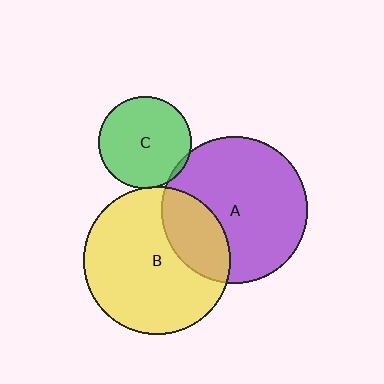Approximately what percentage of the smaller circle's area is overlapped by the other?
Approximately 5%.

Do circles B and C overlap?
Yes.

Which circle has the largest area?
Circle B (yellow).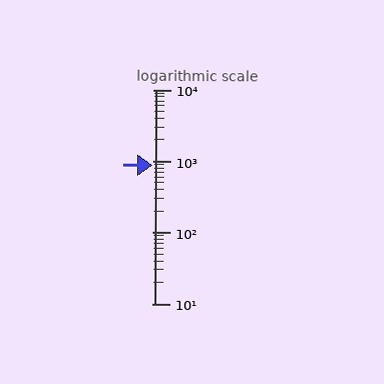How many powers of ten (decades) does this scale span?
The scale spans 3 decades, from 10 to 10000.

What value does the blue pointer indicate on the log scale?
The pointer indicates approximately 880.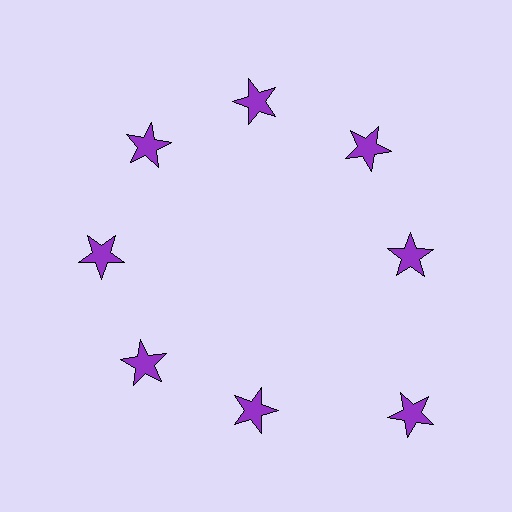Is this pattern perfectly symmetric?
No. The 8 purple stars are arranged in a ring, but one element near the 4 o'clock position is pushed outward from the center, breaking the 8-fold rotational symmetry.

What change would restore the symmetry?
The symmetry would be restored by moving it inward, back onto the ring so that all 8 stars sit at equal angles and equal distance from the center.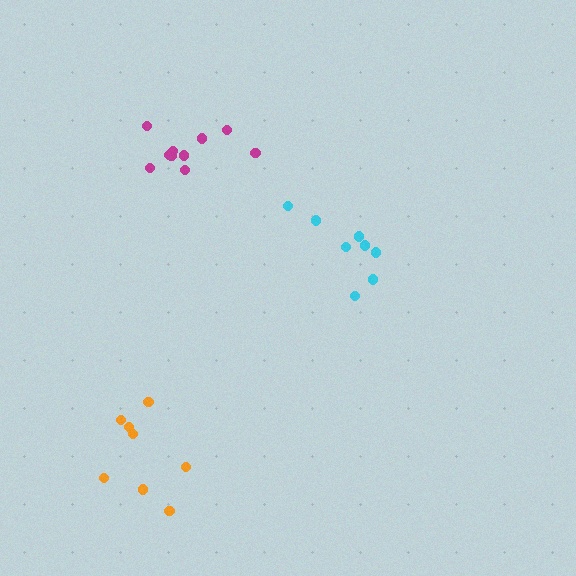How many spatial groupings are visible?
There are 3 spatial groupings.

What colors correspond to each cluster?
The clusters are colored: orange, cyan, magenta.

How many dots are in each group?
Group 1: 8 dots, Group 2: 8 dots, Group 3: 10 dots (26 total).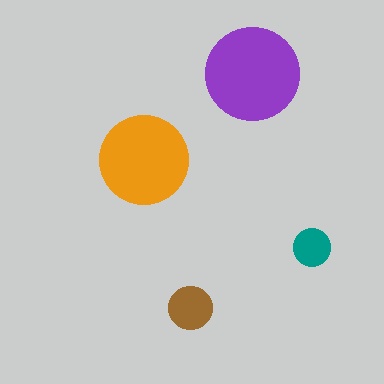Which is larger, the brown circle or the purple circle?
The purple one.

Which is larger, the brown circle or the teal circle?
The brown one.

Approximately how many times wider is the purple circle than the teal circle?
About 2.5 times wider.